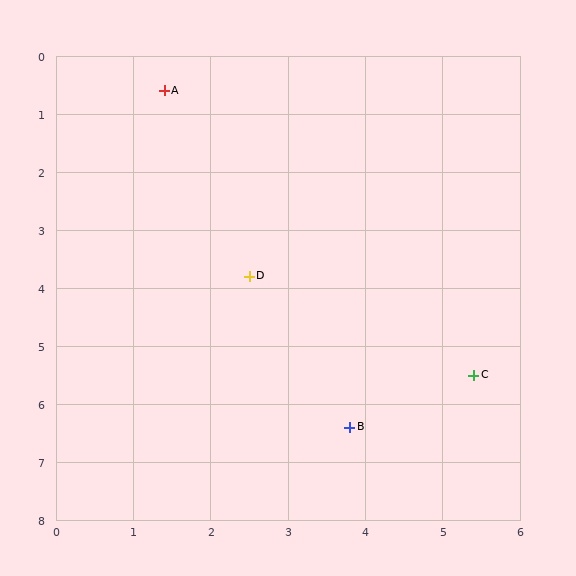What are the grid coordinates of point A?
Point A is at approximately (1.4, 0.6).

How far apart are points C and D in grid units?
Points C and D are about 3.4 grid units apart.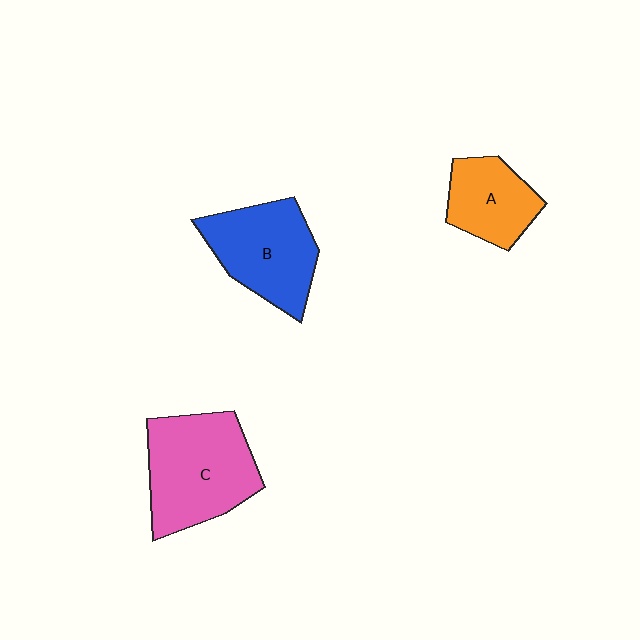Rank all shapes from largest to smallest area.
From largest to smallest: C (pink), B (blue), A (orange).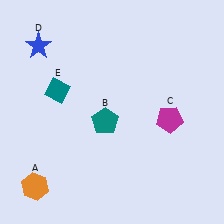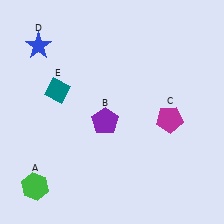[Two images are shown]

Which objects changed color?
A changed from orange to green. B changed from teal to purple.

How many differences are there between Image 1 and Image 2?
There are 2 differences between the two images.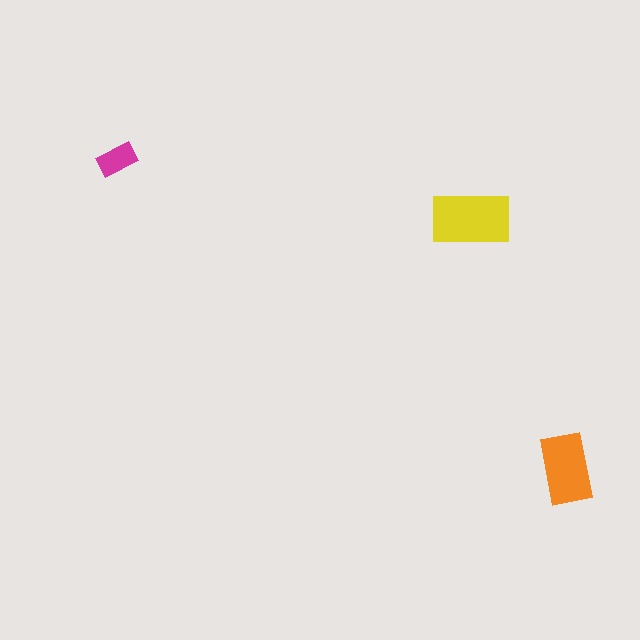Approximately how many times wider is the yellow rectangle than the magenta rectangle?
About 2 times wider.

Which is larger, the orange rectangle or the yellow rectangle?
The yellow one.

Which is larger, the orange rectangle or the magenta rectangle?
The orange one.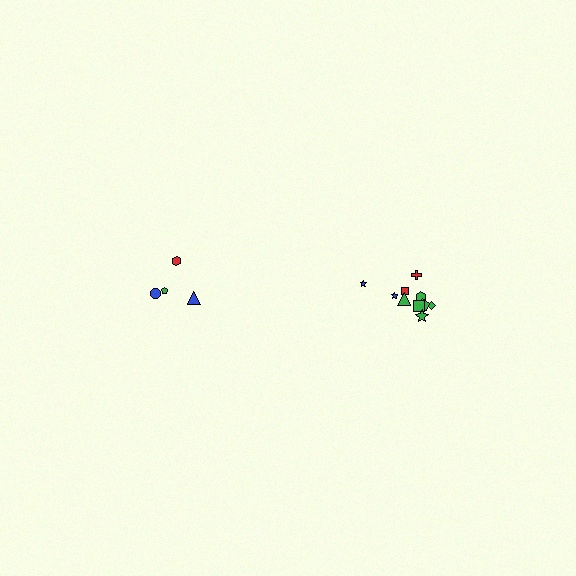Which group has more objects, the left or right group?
The right group.